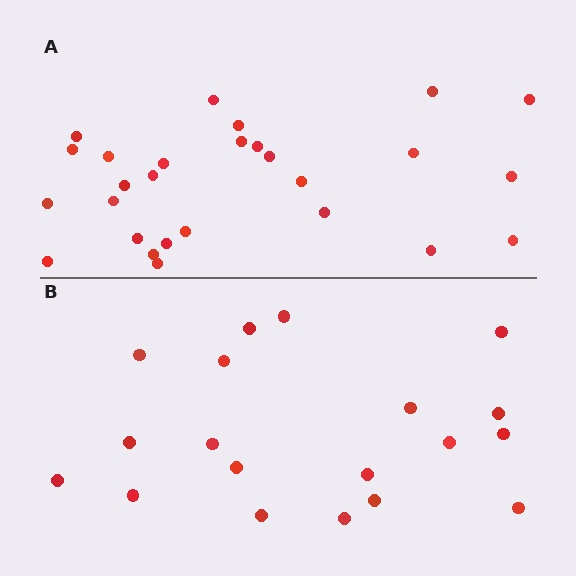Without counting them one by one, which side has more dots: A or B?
Region A (the top region) has more dots.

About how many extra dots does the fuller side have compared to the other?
Region A has roughly 8 or so more dots than region B.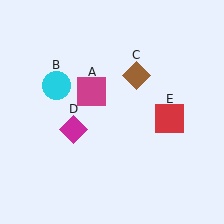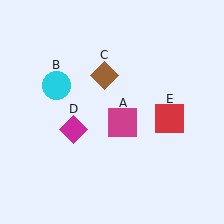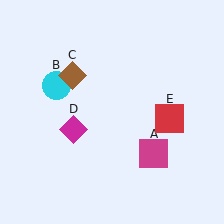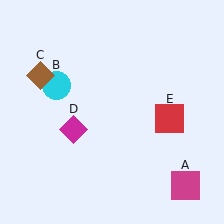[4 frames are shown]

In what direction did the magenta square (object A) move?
The magenta square (object A) moved down and to the right.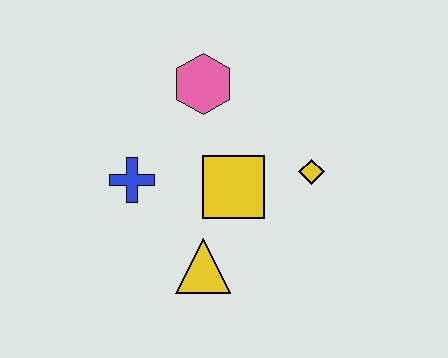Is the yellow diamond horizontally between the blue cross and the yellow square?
No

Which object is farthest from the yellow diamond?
The blue cross is farthest from the yellow diamond.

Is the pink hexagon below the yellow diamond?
No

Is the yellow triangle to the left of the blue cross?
No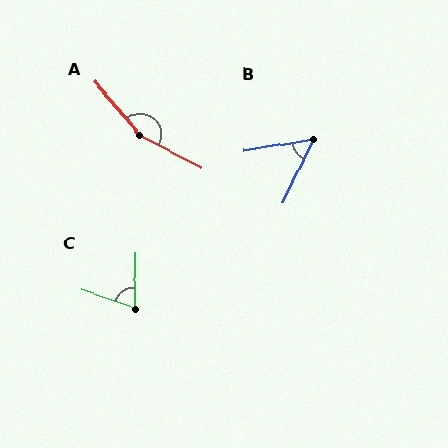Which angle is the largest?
A, at approximately 158 degrees.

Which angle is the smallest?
B, at approximately 55 degrees.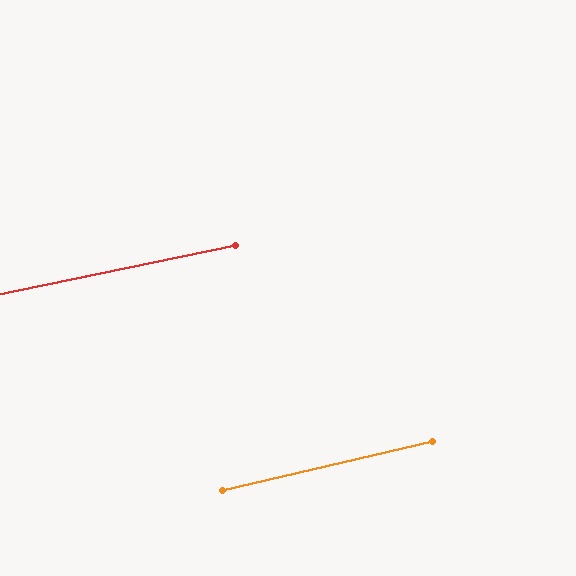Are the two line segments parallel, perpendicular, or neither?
Parallel — their directions differ by only 1.6°.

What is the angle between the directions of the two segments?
Approximately 2 degrees.